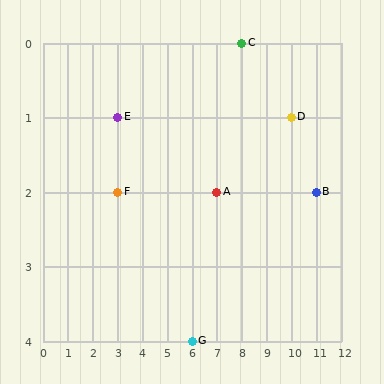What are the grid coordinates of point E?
Point E is at grid coordinates (3, 1).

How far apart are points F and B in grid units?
Points F and B are 8 columns apart.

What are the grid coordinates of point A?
Point A is at grid coordinates (7, 2).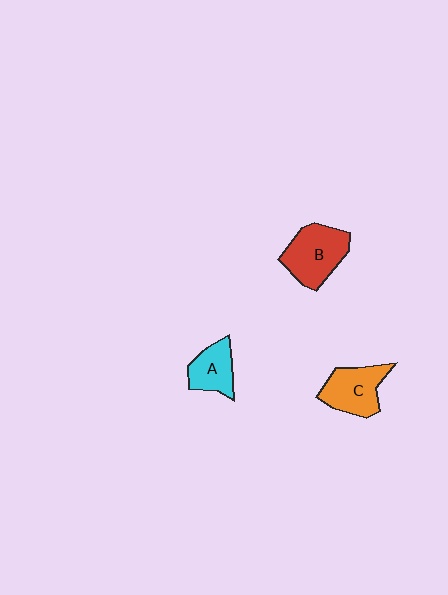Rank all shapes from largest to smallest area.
From largest to smallest: B (red), C (orange), A (cyan).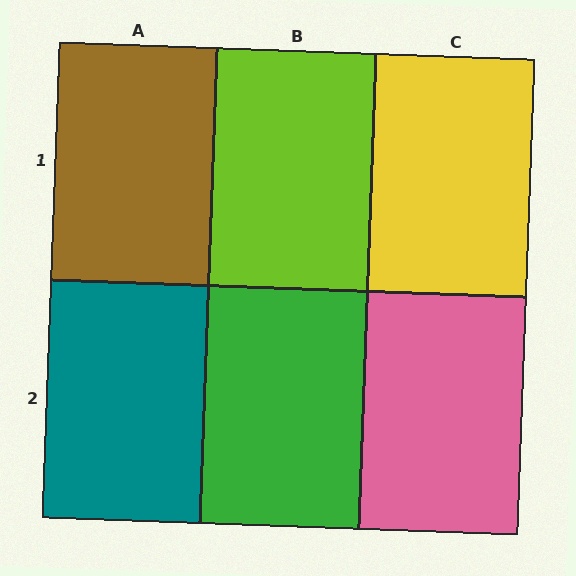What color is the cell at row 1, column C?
Yellow.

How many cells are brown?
1 cell is brown.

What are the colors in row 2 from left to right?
Teal, green, pink.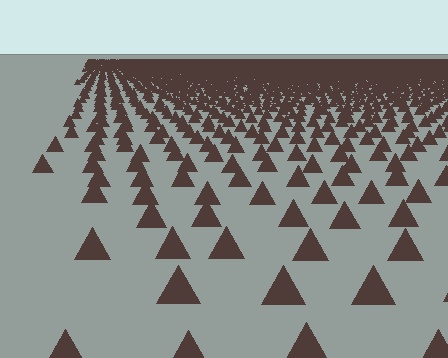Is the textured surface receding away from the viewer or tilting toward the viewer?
The surface is receding away from the viewer. Texture elements get smaller and denser toward the top.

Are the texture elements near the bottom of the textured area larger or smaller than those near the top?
Larger. Near the bottom, elements are closer to the viewer and appear at a bigger on-screen size.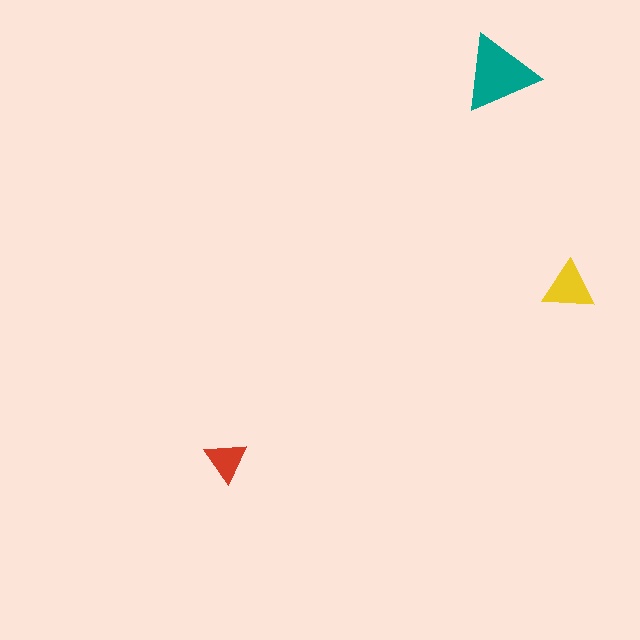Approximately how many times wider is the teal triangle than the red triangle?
About 2 times wider.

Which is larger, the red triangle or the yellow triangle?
The yellow one.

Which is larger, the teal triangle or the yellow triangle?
The teal one.